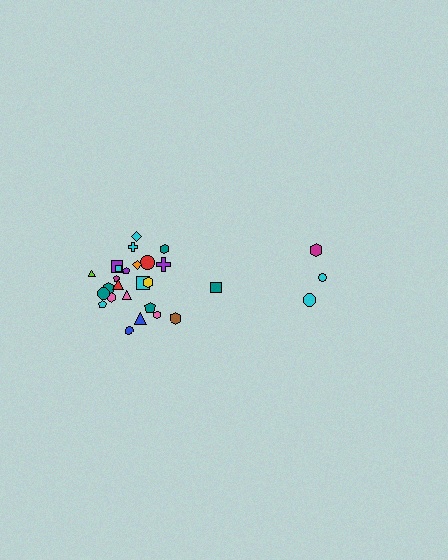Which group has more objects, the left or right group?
The left group.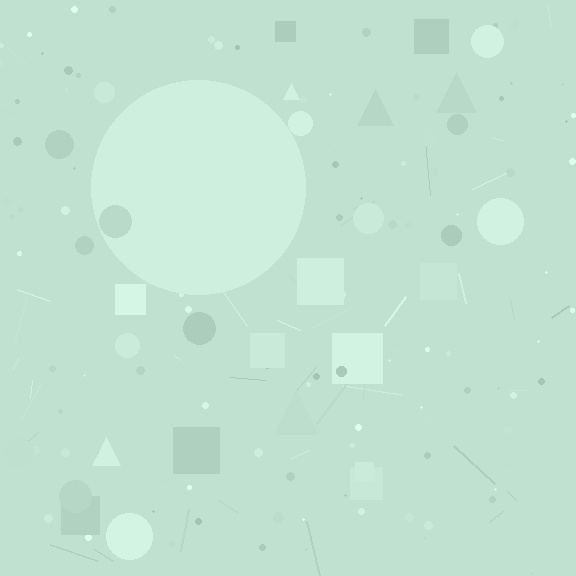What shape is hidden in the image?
A circle is hidden in the image.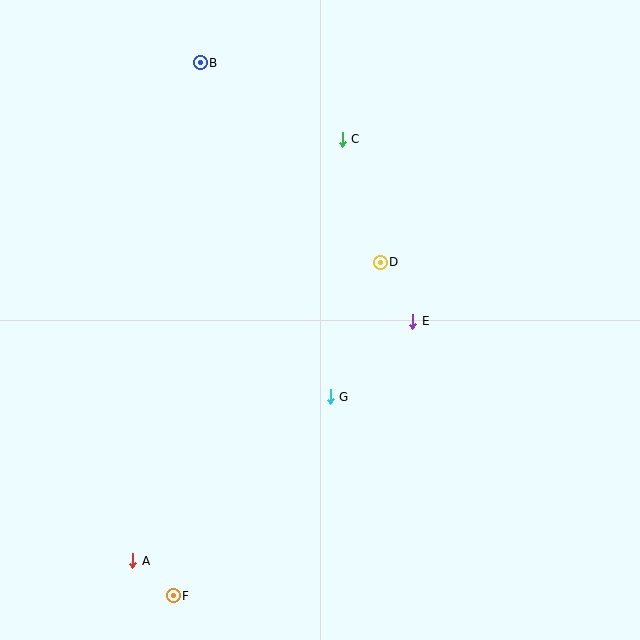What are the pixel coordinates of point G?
Point G is at (330, 397).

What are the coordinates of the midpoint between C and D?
The midpoint between C and D is at (361, 201).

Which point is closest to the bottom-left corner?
Point A is closest to the bottom-left corner.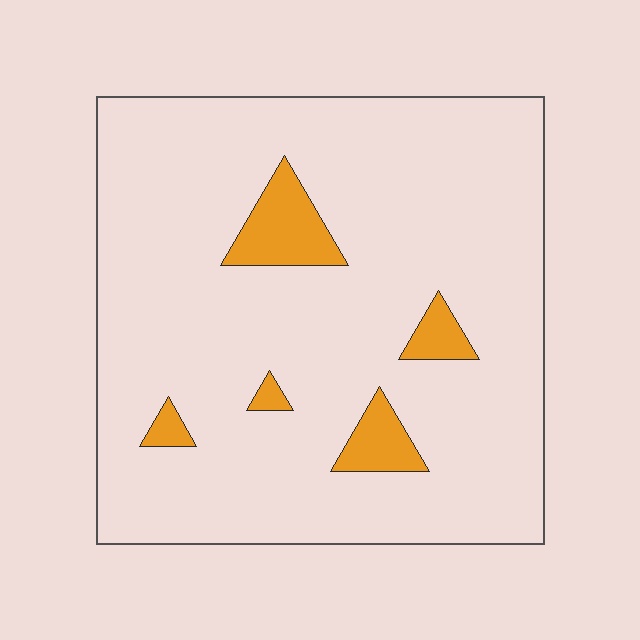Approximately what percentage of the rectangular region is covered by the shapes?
Approximately 10%.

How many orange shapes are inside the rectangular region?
5.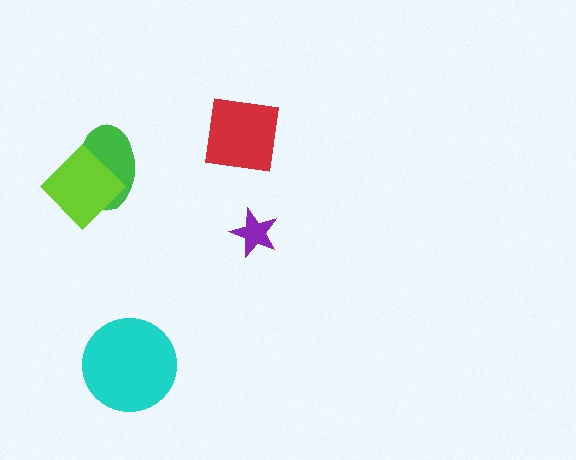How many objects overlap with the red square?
0 objects overlap with the red square.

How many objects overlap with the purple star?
0 objects overlap with the purple star.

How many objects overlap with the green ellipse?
1 object overlaps with the green ellipse.